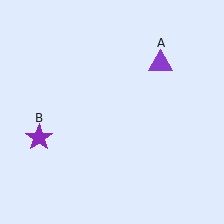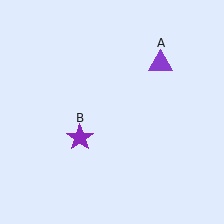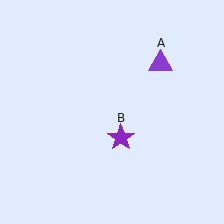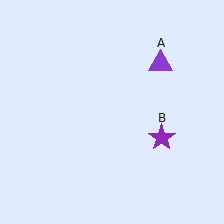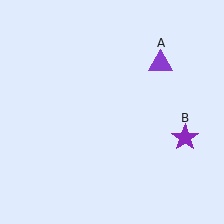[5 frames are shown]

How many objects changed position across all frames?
1 object changed position: purple star (object B).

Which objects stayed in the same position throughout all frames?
Purple triangle (object A) remained stationary.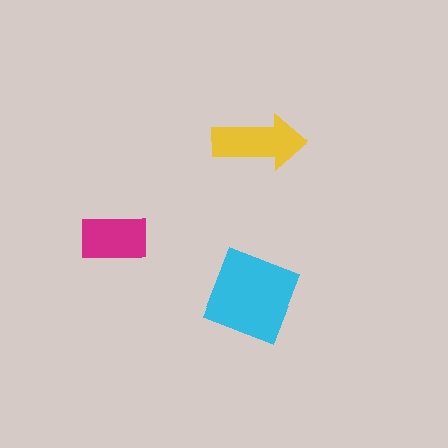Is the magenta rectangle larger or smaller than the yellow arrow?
Smaller.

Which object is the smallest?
The magenta rectangle.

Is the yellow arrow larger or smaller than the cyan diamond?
Smaller.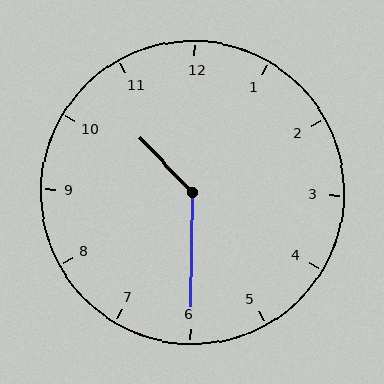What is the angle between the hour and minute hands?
Approximately 135 degrees.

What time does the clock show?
10:30.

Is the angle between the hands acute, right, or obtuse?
It is obtuse.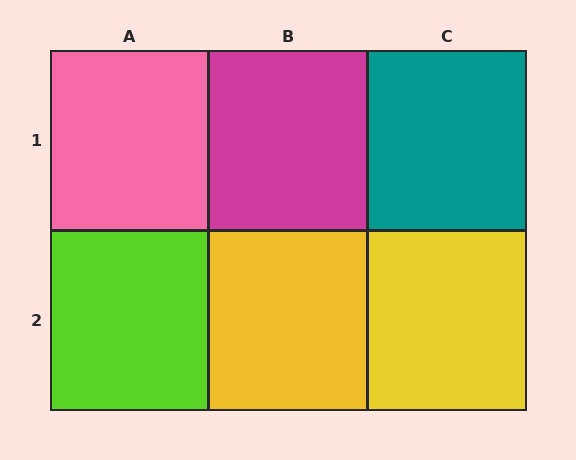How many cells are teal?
1 cell is teal.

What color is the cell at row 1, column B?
Magenta.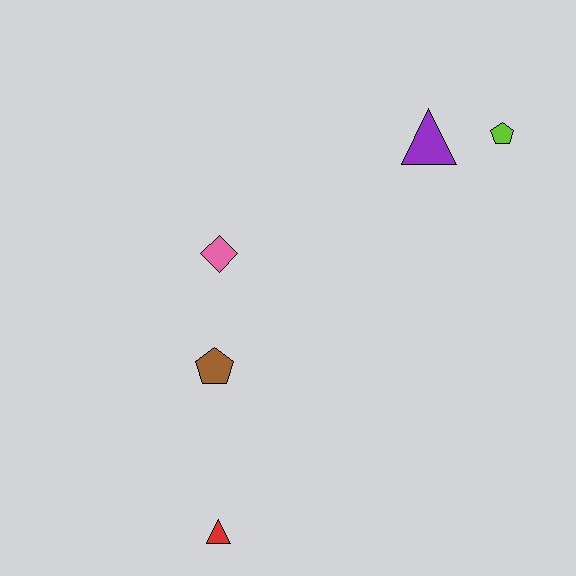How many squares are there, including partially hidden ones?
There are no squares.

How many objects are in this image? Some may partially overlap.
There are 5 objects.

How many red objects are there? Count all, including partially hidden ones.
There is 1 red object.